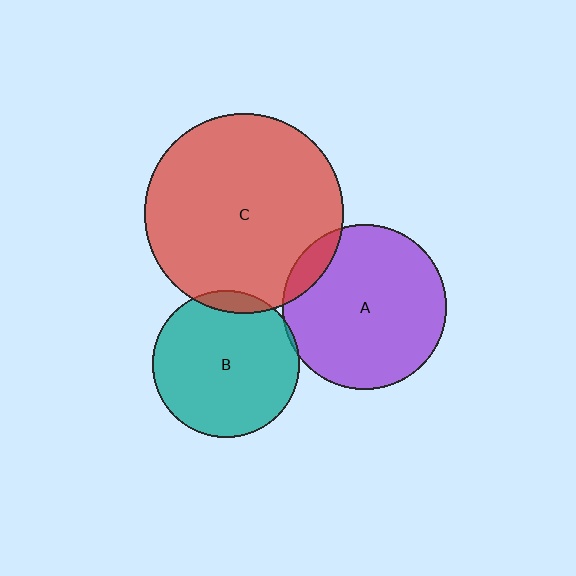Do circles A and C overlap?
Yes.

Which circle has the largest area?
Circle C (red).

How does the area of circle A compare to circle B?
Approximately 1.2 times.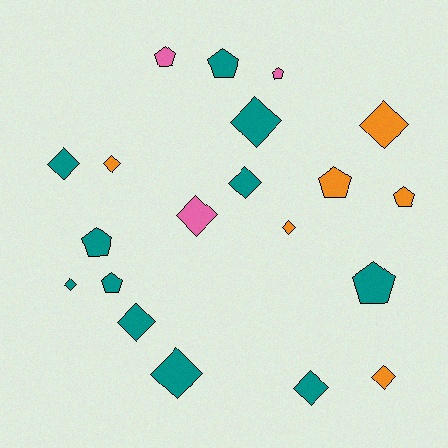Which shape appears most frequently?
Diamond, with 12 objects.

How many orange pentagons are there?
There are 2 orange pentagons.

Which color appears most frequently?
Teal, with 11 objects.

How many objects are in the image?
There are 20 objects.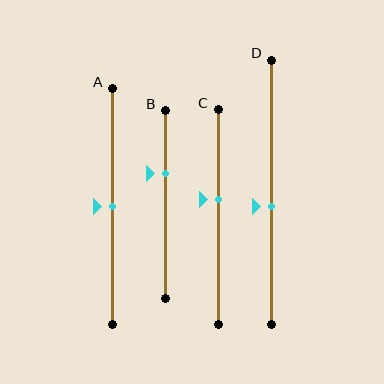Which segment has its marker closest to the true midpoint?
Segment A has its marker closest to the true midpoint.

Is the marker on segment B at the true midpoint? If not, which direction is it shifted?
No, the marker on segment B is shifted upward by about 16% of the segment length.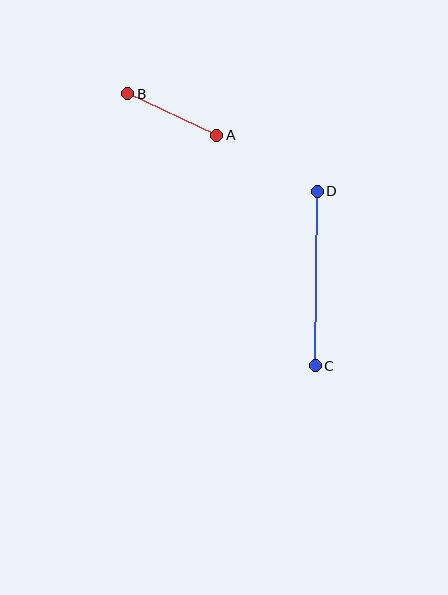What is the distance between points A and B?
The distance is approximately 98 pixels.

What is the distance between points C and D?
The distance is approximately 174 pixels.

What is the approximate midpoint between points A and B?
The midpoint is at approximately (172, 114) pixels.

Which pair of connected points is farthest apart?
Points C and D are farthest apart.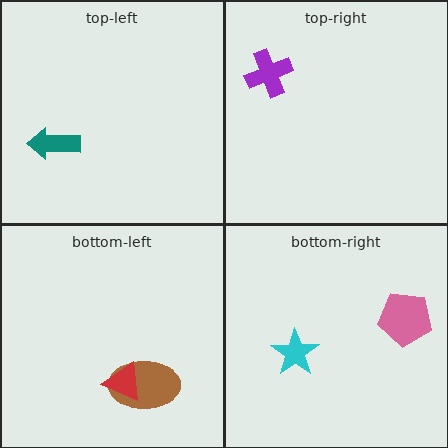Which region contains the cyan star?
The bottom-right region.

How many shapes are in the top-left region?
1.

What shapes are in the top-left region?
The teal arrow.